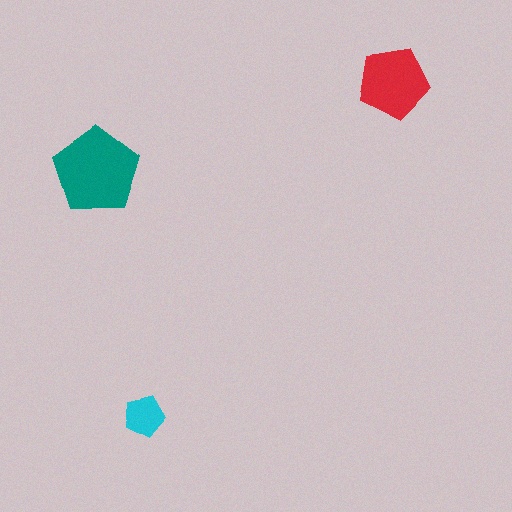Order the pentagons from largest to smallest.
the teal one, the red one, the cyan one.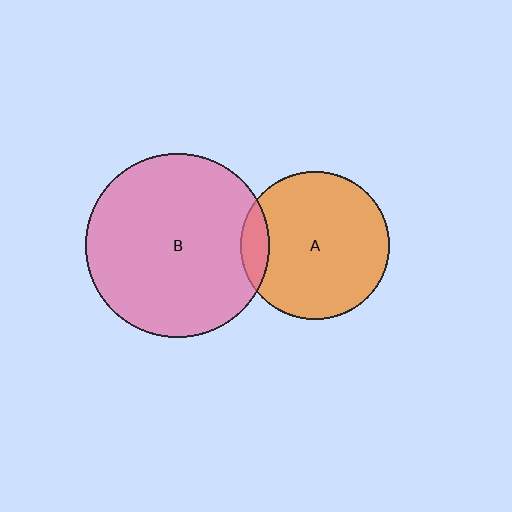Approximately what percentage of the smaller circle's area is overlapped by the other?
Approximately 10%.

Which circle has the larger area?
Circle B (pink).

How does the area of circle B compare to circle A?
Approximately 1.5 times.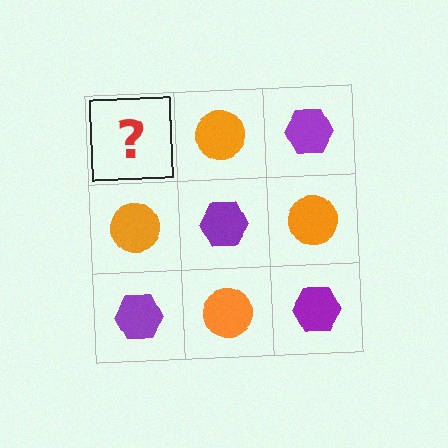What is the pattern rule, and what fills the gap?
The rule is that it alternates purple hexagon and orange circle in a checkerboard pattern. The gap should be filled with a purple hexagon.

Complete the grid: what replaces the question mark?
The question mark should be replaced with a purple hexagon.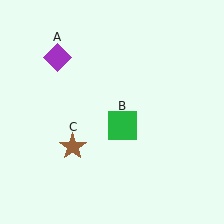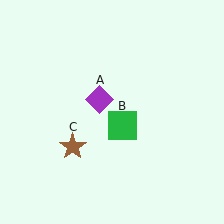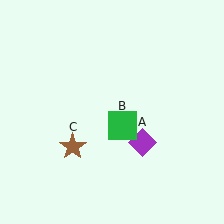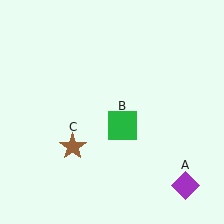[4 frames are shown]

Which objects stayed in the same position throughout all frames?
Green square (object B) and brown star (object C) remained stationary.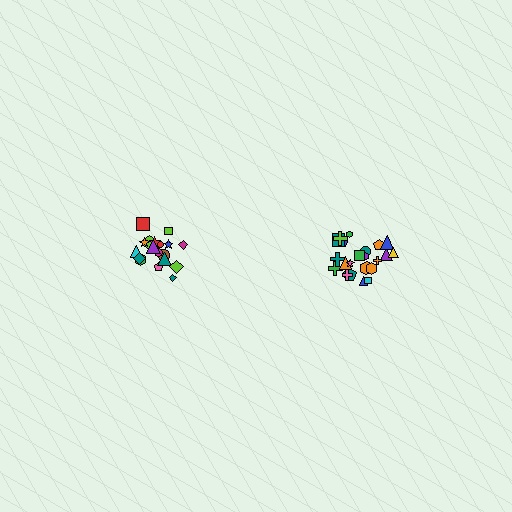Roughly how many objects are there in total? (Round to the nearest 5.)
Roughly 40 objects in total.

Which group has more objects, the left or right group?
The right group.